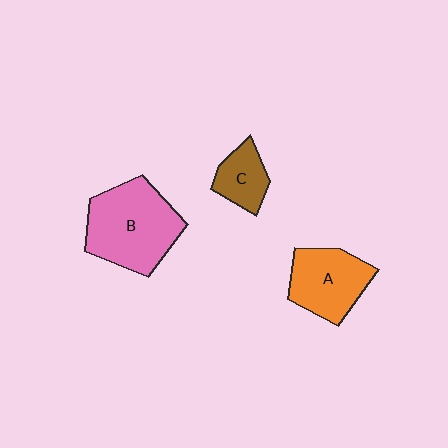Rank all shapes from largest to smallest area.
From largest to smallest: B (pink), A (orange), C (brown).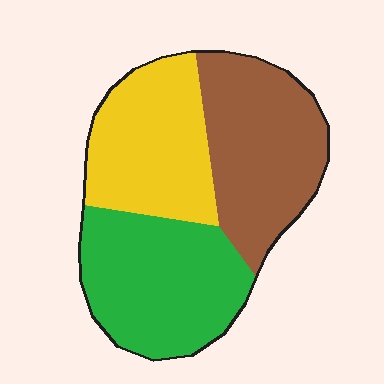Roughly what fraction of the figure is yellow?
Yellow takes up about one third (1/3) of the figure.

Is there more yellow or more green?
Green.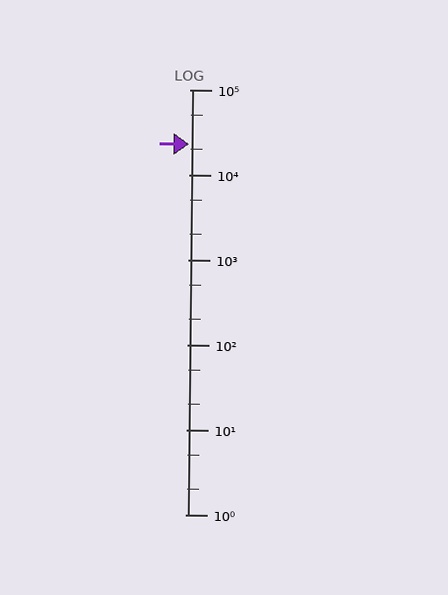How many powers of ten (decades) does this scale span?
The scale spans 5 decades, from 1 to 100000.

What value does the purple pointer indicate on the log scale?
The pointer indicates approximately 23000.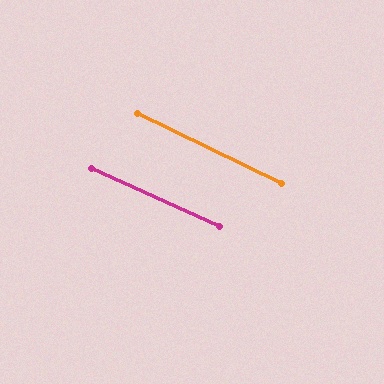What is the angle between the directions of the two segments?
Approximately 2 degrees.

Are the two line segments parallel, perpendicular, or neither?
Parallel — their directions differ by only 1.5°.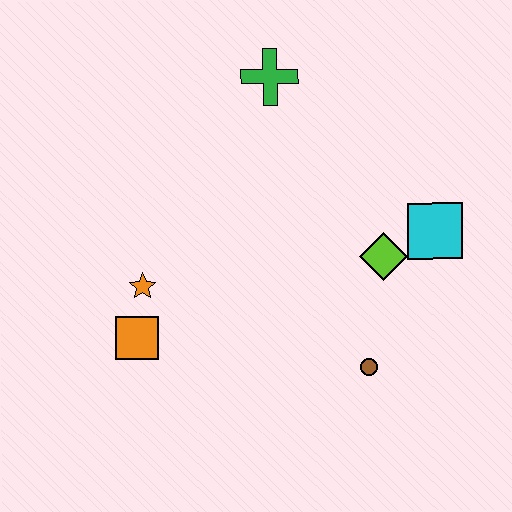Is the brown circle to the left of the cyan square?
Yes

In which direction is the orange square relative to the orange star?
The orange square is below the orange star.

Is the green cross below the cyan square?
No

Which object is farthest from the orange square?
The cyan square is farthest from the orange square.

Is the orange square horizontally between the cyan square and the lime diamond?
No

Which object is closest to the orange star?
The orange square is closest to the orange star.